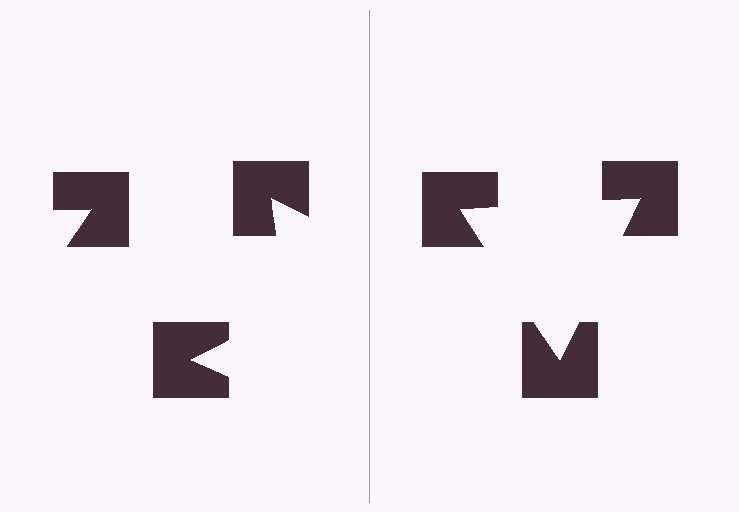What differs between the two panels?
The notched squares are positioned identically on both sides; only the wedge orientations differ. On the right they align to a triangle; on the left they are misaligned.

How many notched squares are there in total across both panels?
6 — 3 on each side.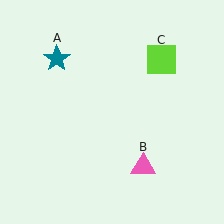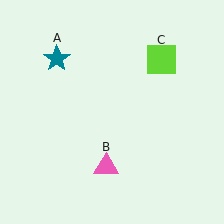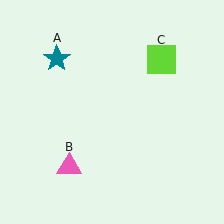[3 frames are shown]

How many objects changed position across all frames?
1 object changed position: pink triangle (object B).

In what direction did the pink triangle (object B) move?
The pink triangle (object B) moved left.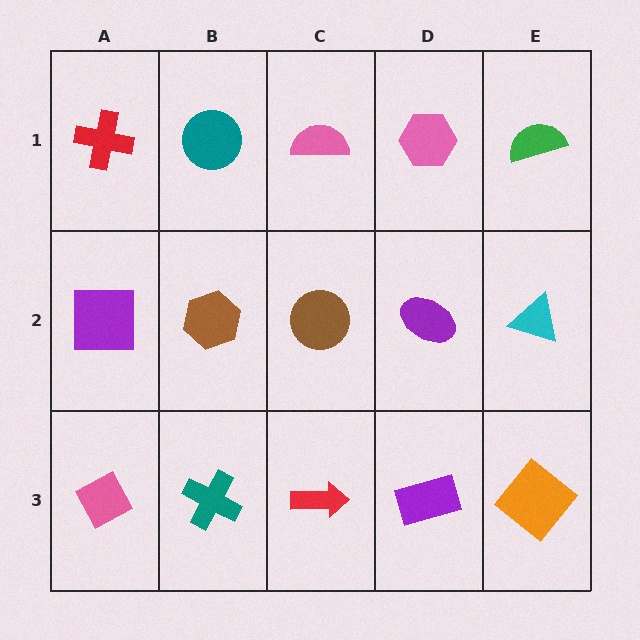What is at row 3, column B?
A teal cross.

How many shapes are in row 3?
5 shapes.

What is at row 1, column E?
A green semicircle.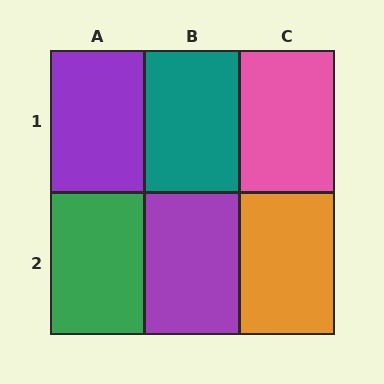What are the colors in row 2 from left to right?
Green, purple, orange.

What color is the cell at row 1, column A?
Purple.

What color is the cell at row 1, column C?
Pink.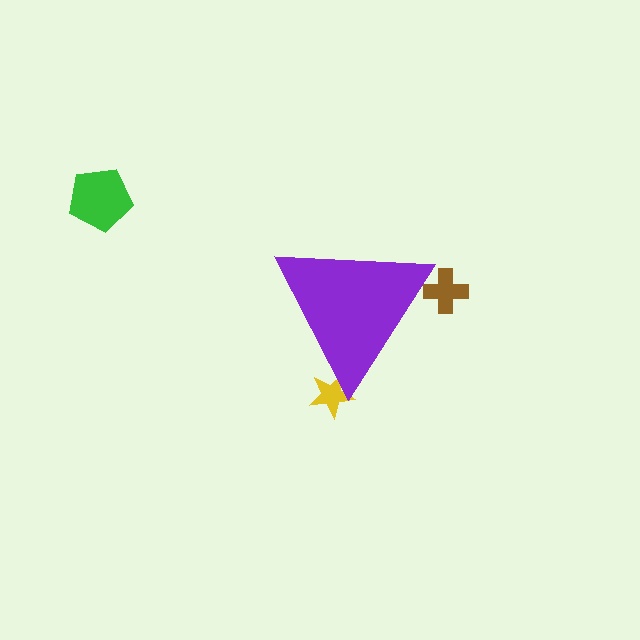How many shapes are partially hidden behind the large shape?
2 shapes are partially hidden.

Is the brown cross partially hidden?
Yes, the brown cross is partially hidden behind the purple triangle.